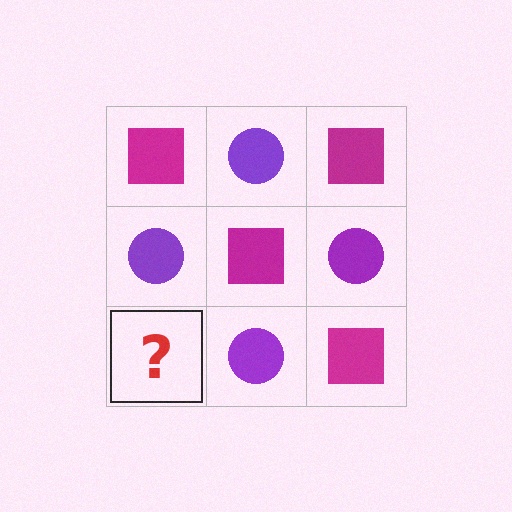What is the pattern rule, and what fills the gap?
The rule is that it alternates magenta square and purple circle in a checkerboard pattern. The gap should be filled with a magenta square.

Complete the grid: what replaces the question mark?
The question mark should be replaced with a magenta square.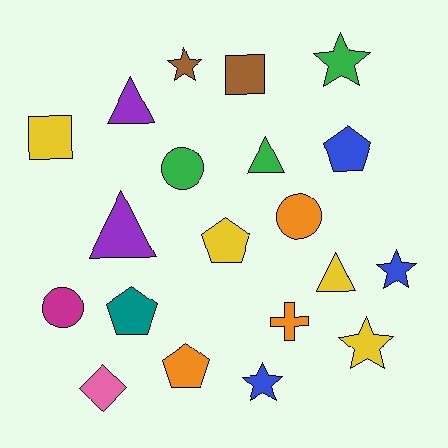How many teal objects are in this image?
There is 1 teal object.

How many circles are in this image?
There are 3 circles.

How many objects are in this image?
There are 20 objects.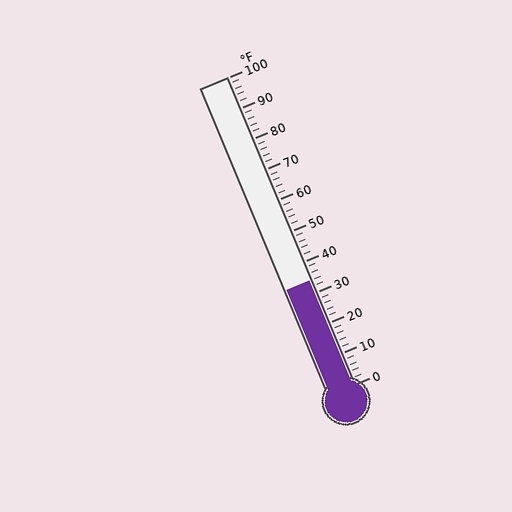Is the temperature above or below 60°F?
The temperature is below 60°F.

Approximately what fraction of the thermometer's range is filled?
The thermometer is filled to approximately 35% of its range.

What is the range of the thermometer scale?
The thermometer scale ranges from 0°F to 100°F.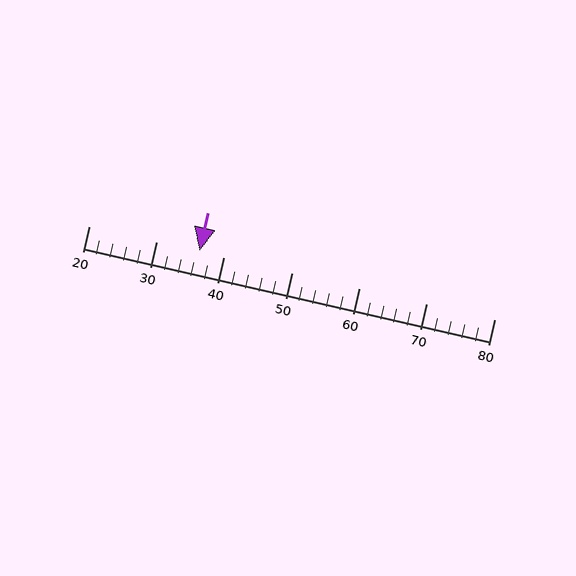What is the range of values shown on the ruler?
The ruler shows values from 20 to 80.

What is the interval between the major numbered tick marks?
The major tick marks are spaced 10 units apart.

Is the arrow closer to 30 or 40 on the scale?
The arrow is closer to 40.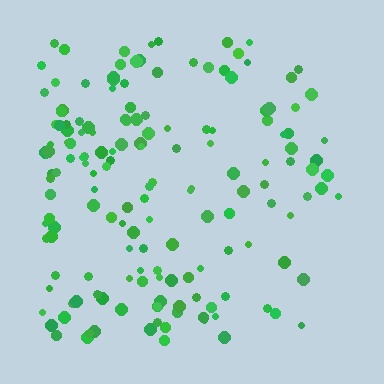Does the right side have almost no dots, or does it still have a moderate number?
Still a moderate number, just noticeably fewer than the left.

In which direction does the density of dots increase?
From right to left, with the left side densest.